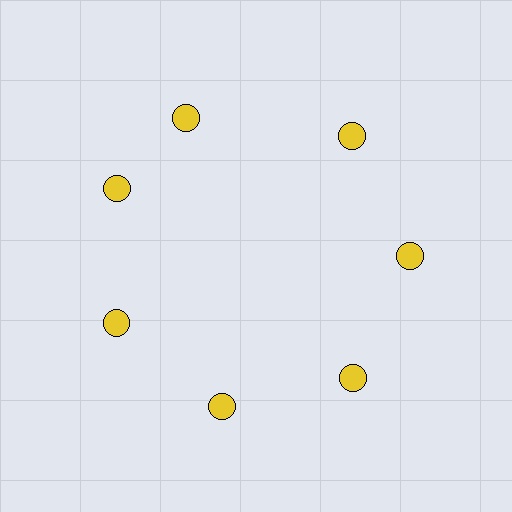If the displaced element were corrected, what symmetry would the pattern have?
It would have 7-fold rotational symmetry — the pattern would map onto itself every 51 degrees.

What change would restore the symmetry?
The symmetry would be restored by rotating it back into even spacing with its neighbors so that all 7 circles sit at equal angles and equal distance from the center.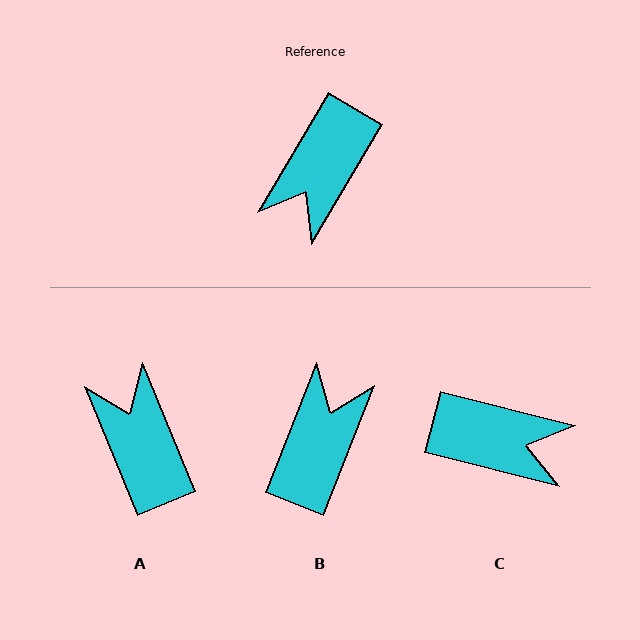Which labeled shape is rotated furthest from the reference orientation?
B, about 171 degrees away.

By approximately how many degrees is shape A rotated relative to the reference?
Approximately 127 degrees clockwise.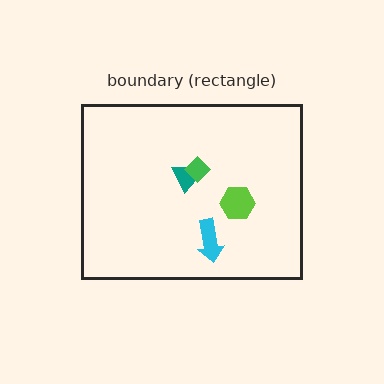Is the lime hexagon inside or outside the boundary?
Inside.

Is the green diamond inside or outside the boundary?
Inside.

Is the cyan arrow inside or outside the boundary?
Inside.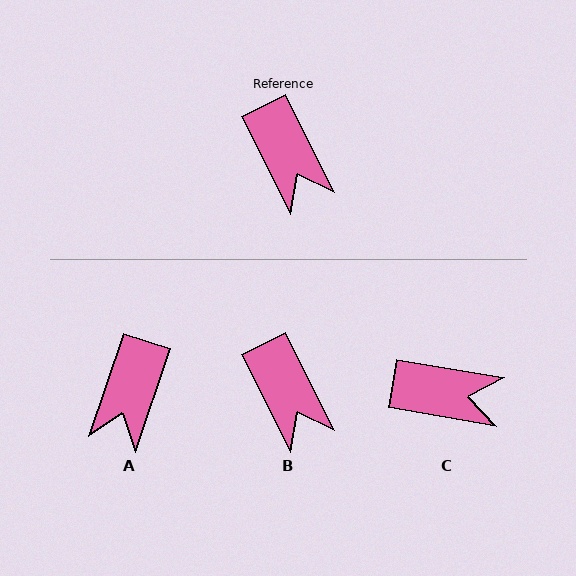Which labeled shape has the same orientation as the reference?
B.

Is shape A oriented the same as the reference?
No, it is off by about 45 degrees.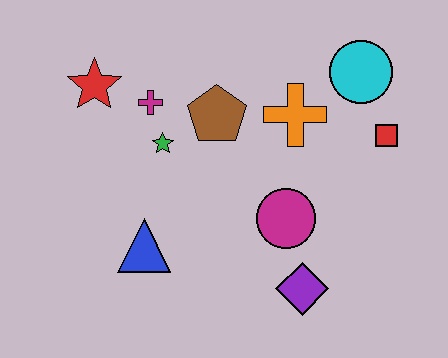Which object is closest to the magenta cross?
The green star is closest to the magenta cross.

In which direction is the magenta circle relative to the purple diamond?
The magenta circle is above the purple diamond.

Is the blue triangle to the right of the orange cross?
No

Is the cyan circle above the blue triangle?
Yes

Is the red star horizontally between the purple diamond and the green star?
No